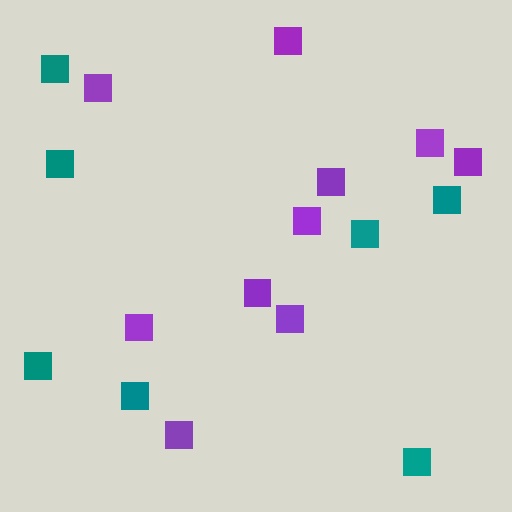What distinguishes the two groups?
There are 2 groups: one group of purple squares (10) and one group of teal squares (7).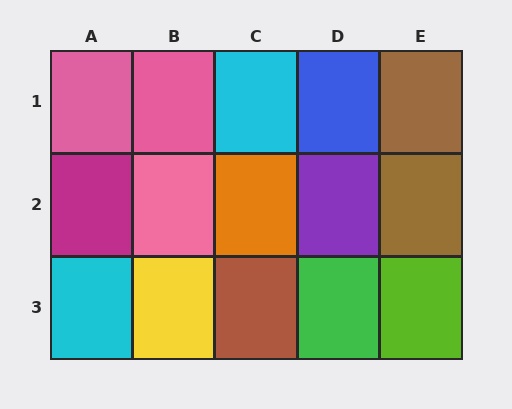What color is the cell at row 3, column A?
Cyan.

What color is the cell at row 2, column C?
Orange.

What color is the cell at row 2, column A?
Magenta.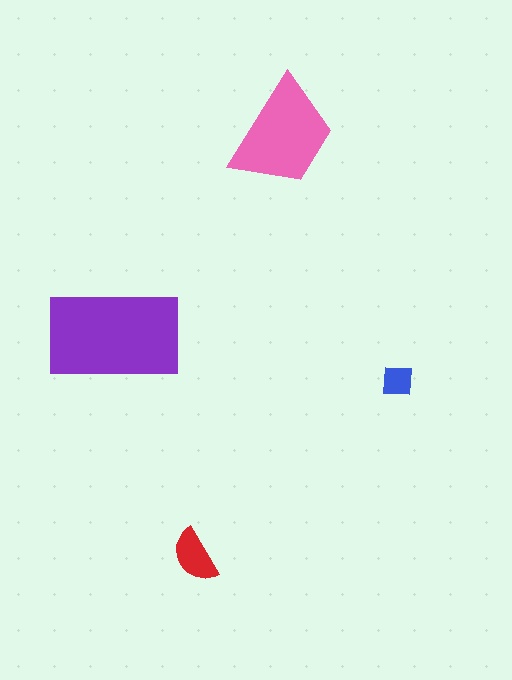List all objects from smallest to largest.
The blue square, the red semicircle, the pink trapezoid, the purple rectangle.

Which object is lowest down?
The red semicircle is bottommost.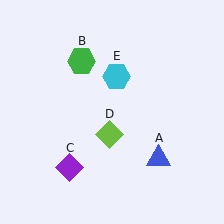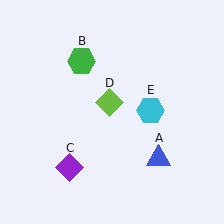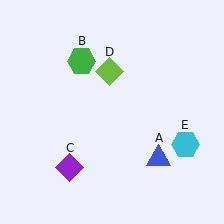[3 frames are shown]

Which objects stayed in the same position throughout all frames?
Blue triangle (object A) and green hexagon (object B) and purple diamond (object C) remained stationary.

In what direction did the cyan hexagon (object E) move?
The cyan hexagon (object E) moved down and to the right.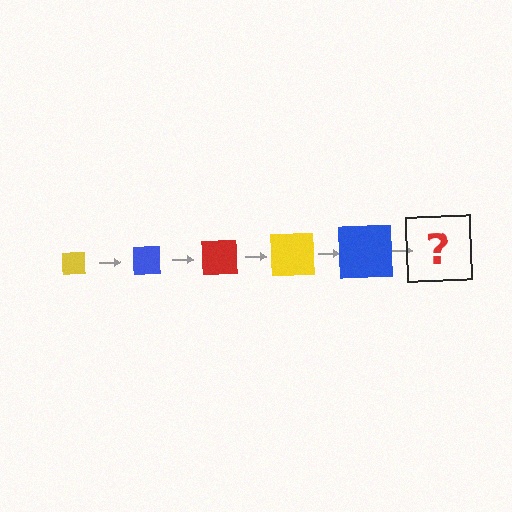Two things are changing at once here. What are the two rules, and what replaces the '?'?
The two rules are that the square grows larger each step and the color cycles through yellow, blue, and red. The '?' should be a red square, larger than the previous one.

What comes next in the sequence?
The next element should be a red square, larger than the previous one.